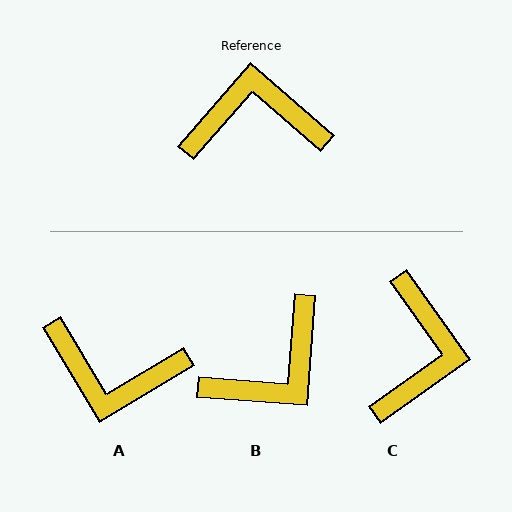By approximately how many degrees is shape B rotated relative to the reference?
Approximately 143 degrees clockwise.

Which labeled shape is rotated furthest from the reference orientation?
A, about 162 degrees away.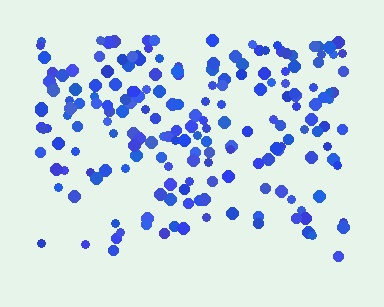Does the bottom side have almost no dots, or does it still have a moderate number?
Still a moderate number, just noticeably fewer than the top.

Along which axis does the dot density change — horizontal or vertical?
Vertical.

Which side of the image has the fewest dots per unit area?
The bottom.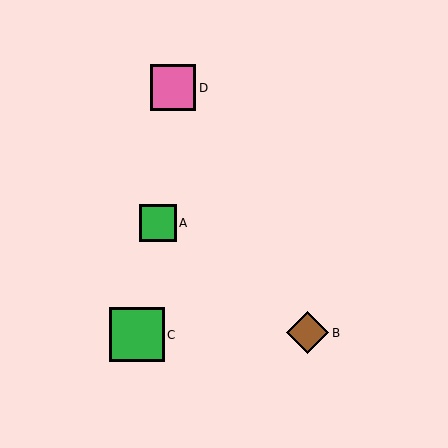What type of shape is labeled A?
Shape A is a green square.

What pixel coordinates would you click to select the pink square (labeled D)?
Click at (173, 88) to select the pink square D.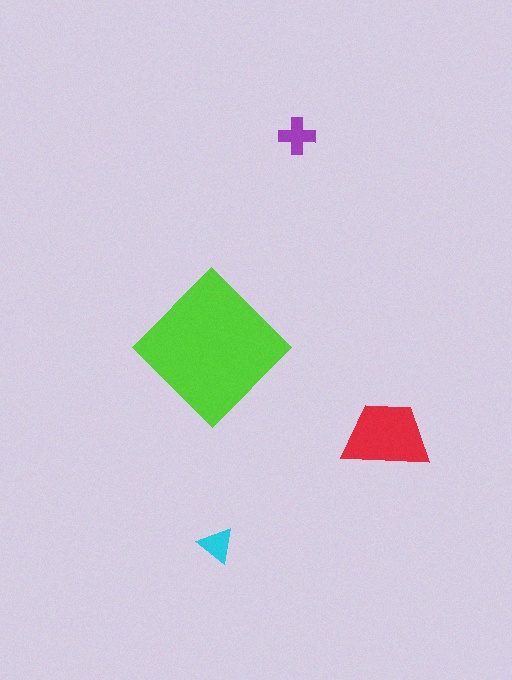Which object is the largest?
The lime diamond.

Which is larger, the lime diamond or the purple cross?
The lime diamond.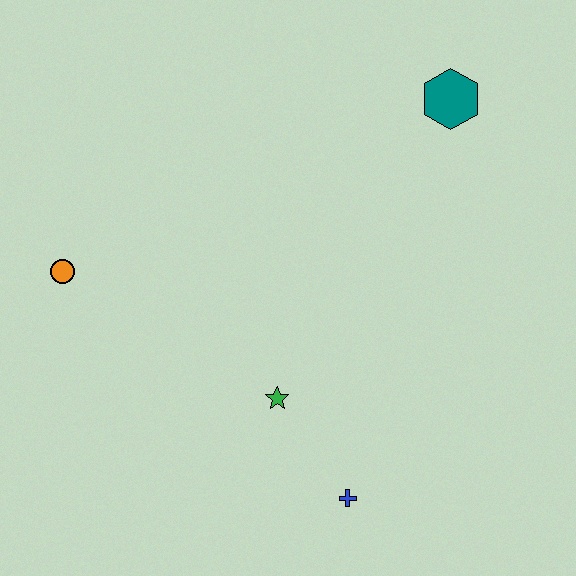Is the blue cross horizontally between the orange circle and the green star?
No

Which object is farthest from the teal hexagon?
The orange circle is farthest from the teal hexagon.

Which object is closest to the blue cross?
The green star is closest to the blue cross.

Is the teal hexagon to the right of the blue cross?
Yes